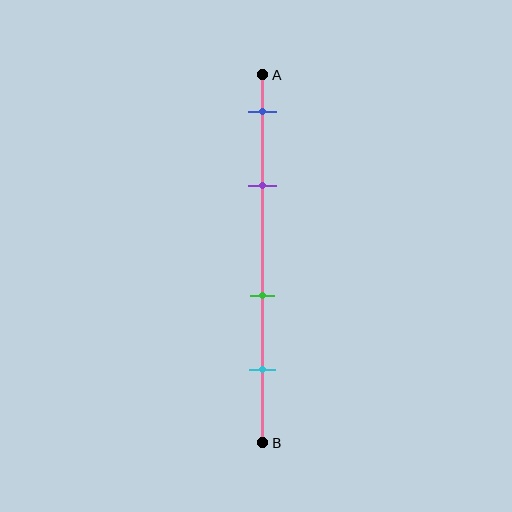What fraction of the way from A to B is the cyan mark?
The cyan mark is approximately 80% (0.8) of the way from A to B.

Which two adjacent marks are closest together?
The blue and purple marks are the closest adjacent pair.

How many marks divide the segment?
There are 4 marks dividing the segment.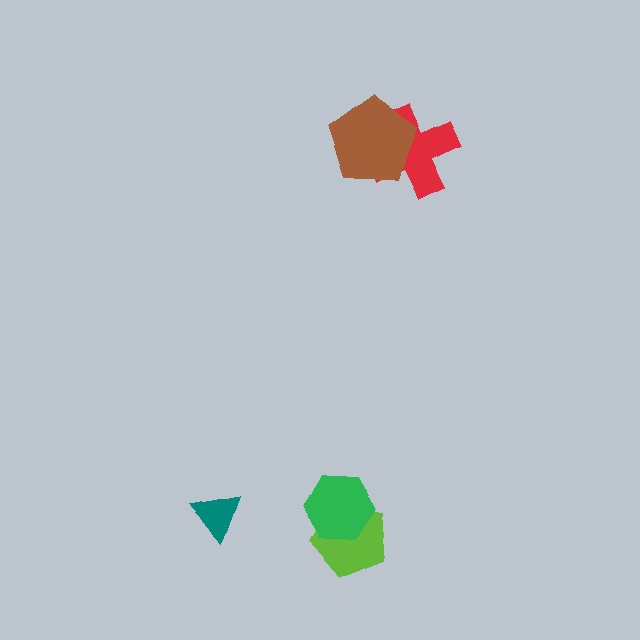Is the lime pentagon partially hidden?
Yes, it is partially covered by another shape.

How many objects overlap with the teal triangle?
0 objects overlap with the teal triangle.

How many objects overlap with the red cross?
1 object overlaps with the red cross.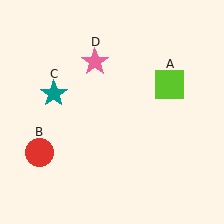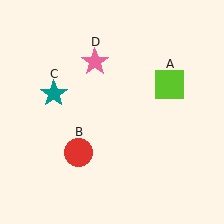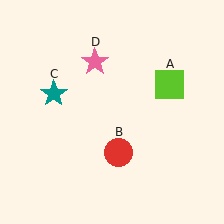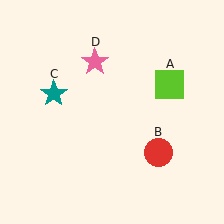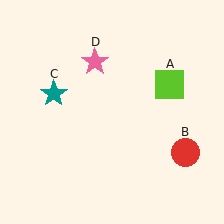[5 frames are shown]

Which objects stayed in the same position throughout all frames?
Lime square (object A) and teal star (object C) and pink star (object D) remained stationary.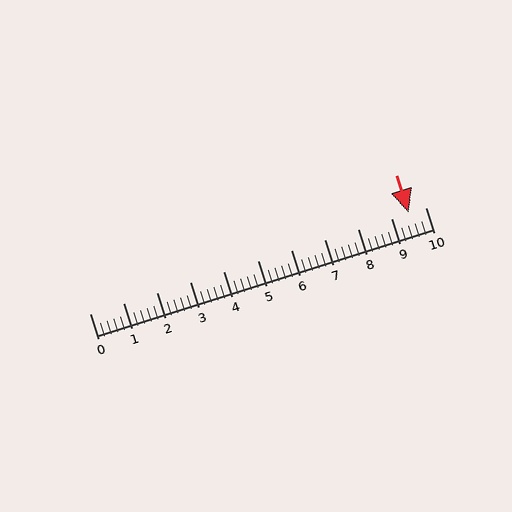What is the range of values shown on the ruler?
The ruler shows values from 0 to 10.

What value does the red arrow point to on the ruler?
The red arrow points to approximately 9.5.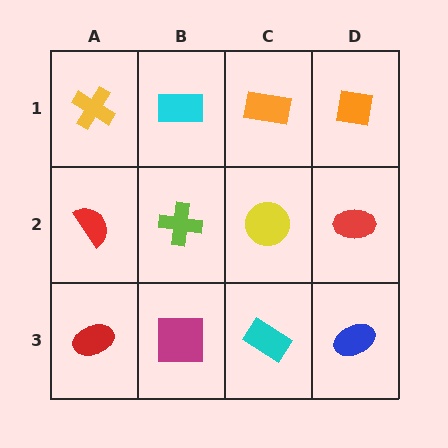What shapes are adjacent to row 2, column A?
A yellow cross (row 1, column A), a red ellipse (row 3, column A), a lime cross (row 2, column B).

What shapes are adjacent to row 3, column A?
A red semicircle (row 2, column A), a magenta square (row 3, column B).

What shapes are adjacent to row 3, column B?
A lime cross (row 2, column B), a red ellipse (row 3, column A), a cyan rectangle (row 3, column C).